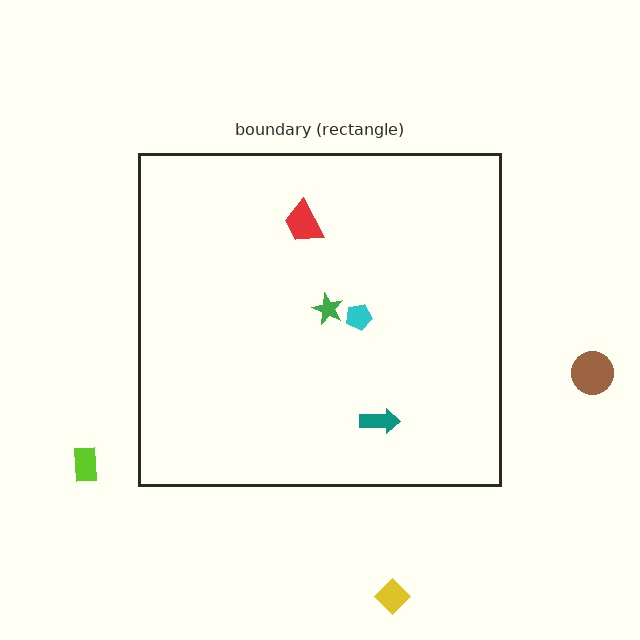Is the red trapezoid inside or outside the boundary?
Inside.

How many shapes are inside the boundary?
4 inside, 3 outside.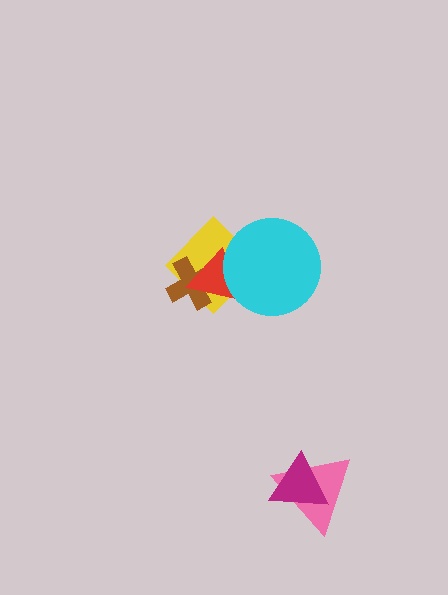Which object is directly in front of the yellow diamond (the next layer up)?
The brown cross is directly in front of the yellow diamond.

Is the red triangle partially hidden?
Yes, it is partially covered by another shape.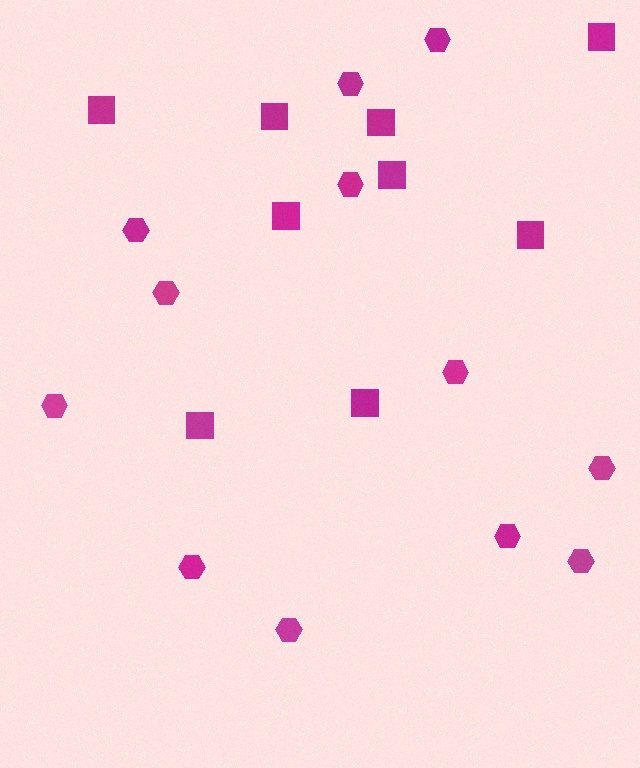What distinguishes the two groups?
There are 2 groups: one group of squares (9) and one group of hexagons (12).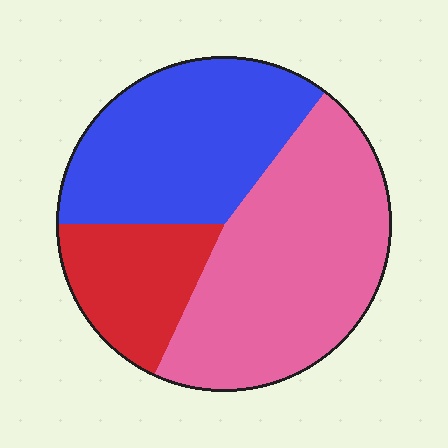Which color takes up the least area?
Red, at roughly 20%.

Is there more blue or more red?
Blue.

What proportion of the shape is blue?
Blue covers about 35% of the shape.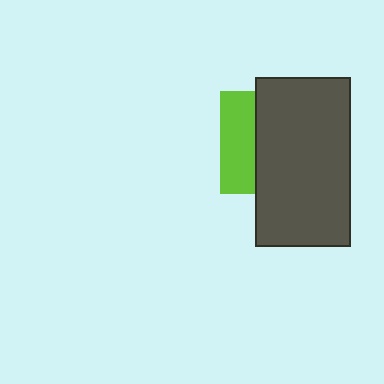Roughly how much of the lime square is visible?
A small part of it is visible (roughly 35%).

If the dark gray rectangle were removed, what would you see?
You would see the complete lime square.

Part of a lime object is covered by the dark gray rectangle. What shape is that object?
It is a square.